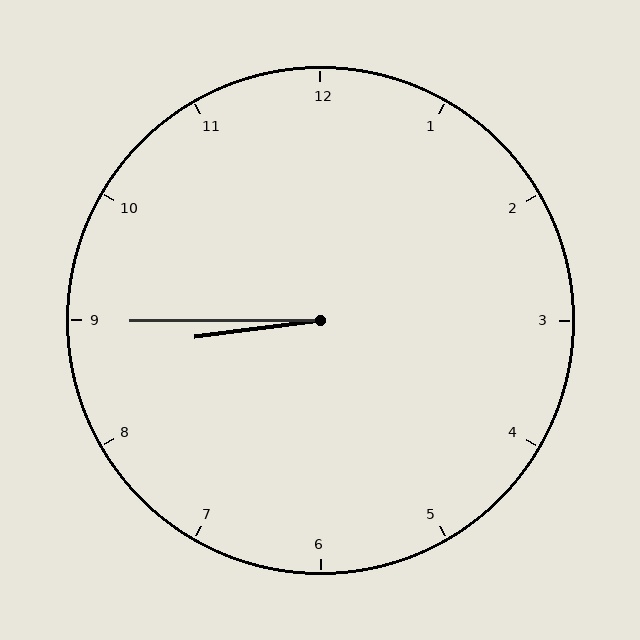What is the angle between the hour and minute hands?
Approximately 8 degrees.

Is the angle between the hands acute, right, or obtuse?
It is acute.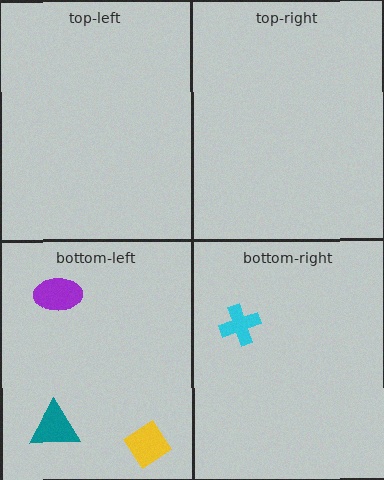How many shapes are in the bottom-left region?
3.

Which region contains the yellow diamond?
The bottom-left region.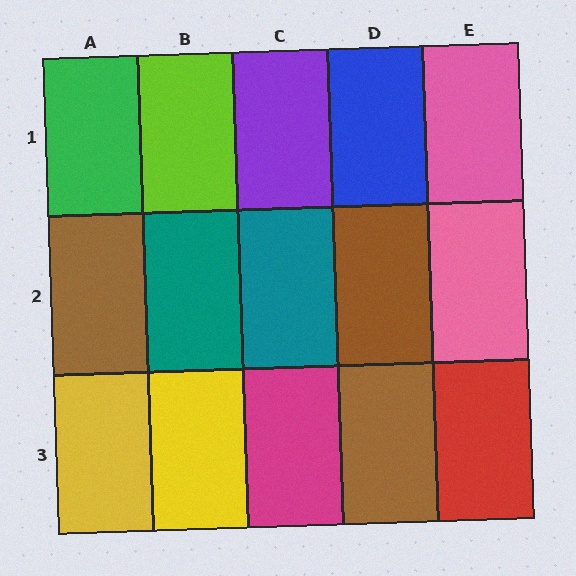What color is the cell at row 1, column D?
Blue.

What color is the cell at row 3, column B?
Yellow.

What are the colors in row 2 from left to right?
Brown, teal, teal, brown, pink.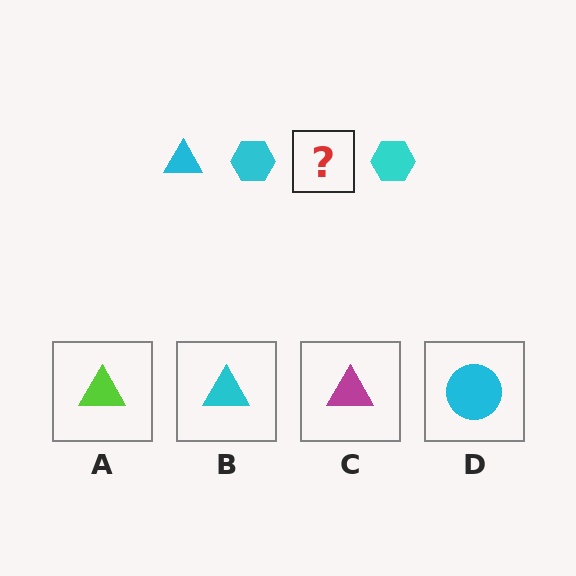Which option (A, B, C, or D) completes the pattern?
B.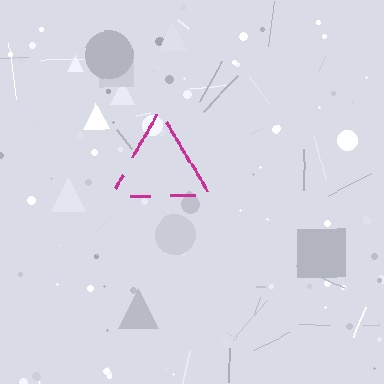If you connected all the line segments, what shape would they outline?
They would outline a triangle.